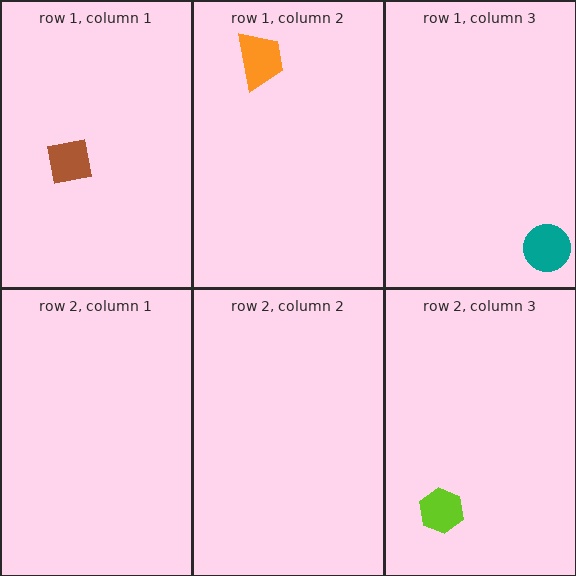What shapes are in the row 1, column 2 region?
The orange trapezoid.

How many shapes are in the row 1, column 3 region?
1.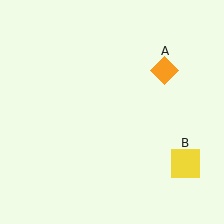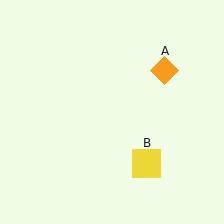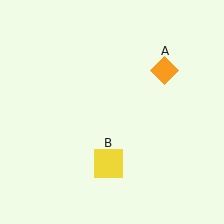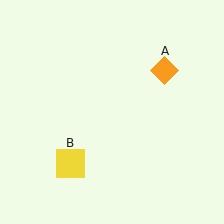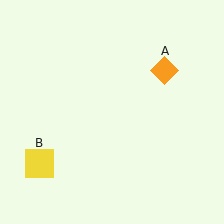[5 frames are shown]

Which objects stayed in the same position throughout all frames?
Orange diamond (object A) remained stationary.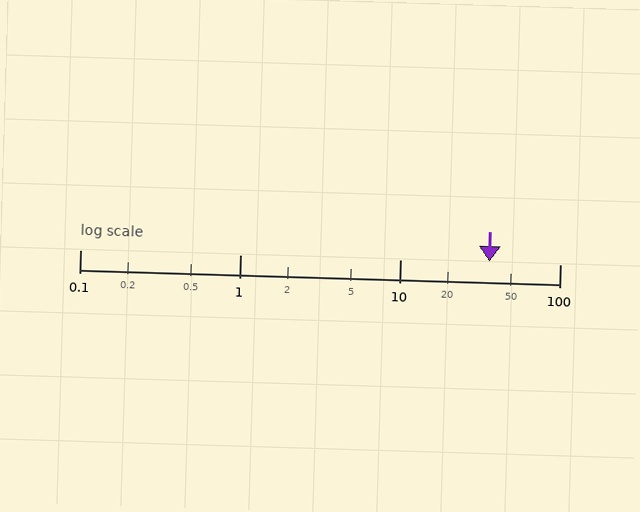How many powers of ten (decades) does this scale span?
The scale spans 3 decades, from 0.1 to 100.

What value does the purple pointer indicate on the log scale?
The pointer indicates approximately 36.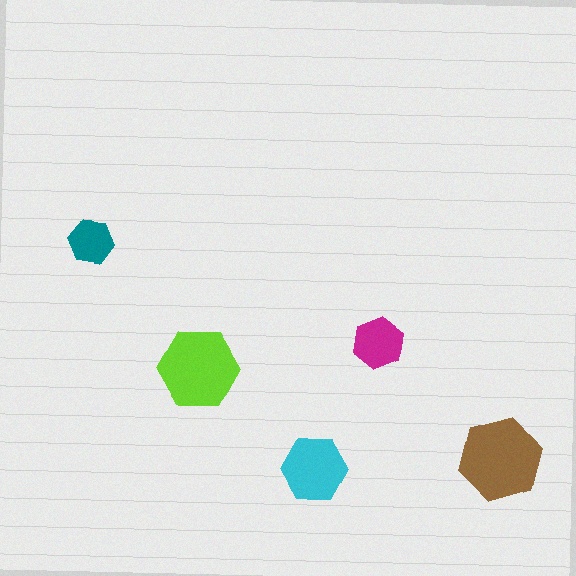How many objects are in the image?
There are 5 objects in the image.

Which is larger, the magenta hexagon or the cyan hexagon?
The cyan one.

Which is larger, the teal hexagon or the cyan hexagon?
The cyan one.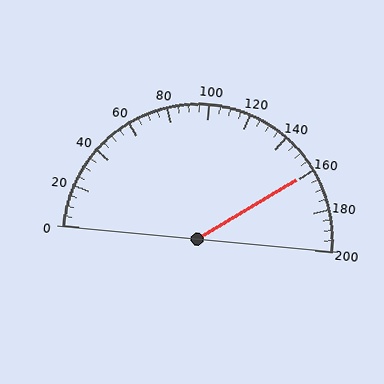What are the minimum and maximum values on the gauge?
The gauge ranges from 0 to 200.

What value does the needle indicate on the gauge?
The needle indicates approximately 160.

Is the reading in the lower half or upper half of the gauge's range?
The reading is in the upper half of the range (0 to 200).